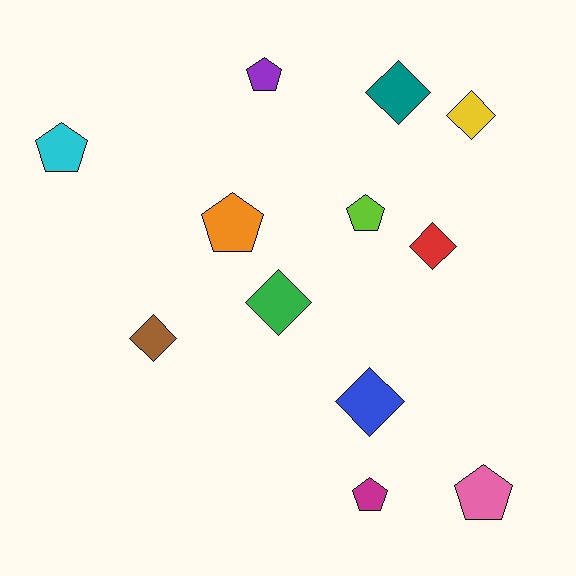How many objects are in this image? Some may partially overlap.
There are 12 objects.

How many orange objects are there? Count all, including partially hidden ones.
There is 1 orange object.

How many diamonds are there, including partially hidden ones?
There are 6 diamonds.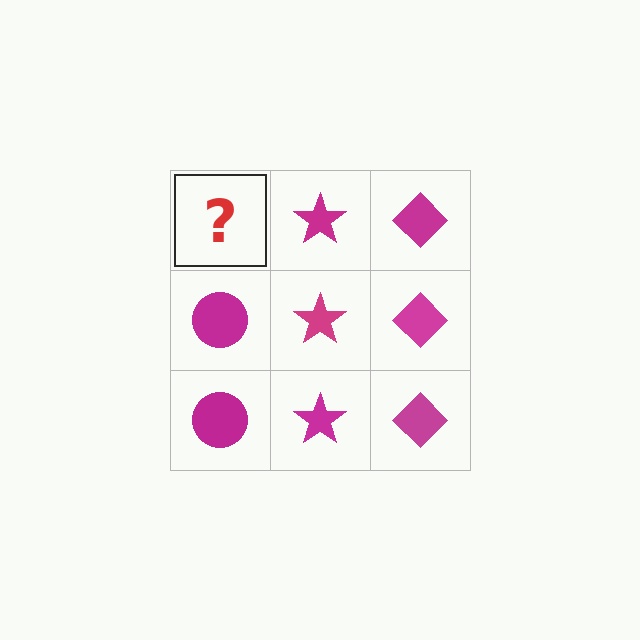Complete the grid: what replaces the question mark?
The question mark should be replaced with a magenta circle.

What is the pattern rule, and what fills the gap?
The rule is that each column has a consistent shape. The gap should be filled with a magenta circle.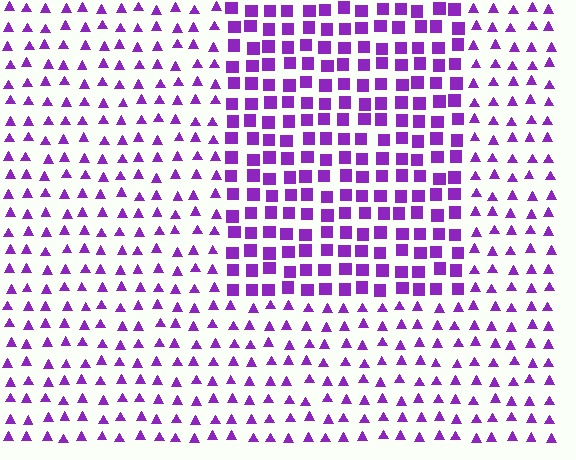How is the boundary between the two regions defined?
The boundary is defined by a change in element shape: squares inside vs. triangles outside. All elements share the same color and spacing.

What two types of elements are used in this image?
The image uses squares inside the rectangle region and triangles outside it.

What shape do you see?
I see a rectangle.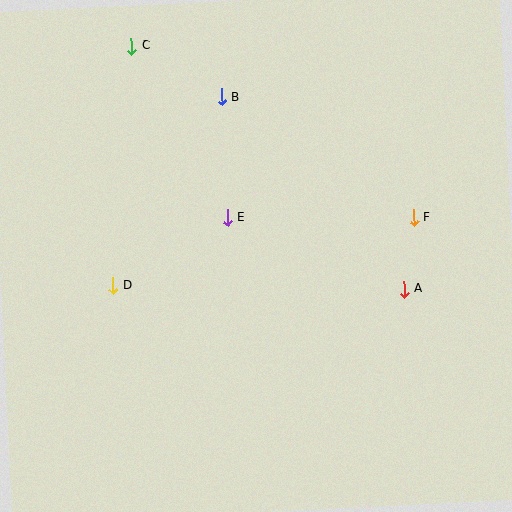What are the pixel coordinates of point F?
Point F is at (414, 218).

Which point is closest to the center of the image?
Point E at (227, 218) is closest to the center.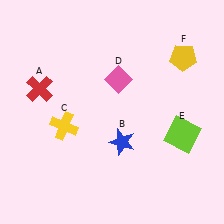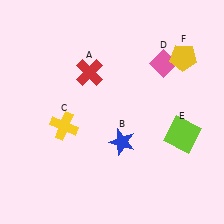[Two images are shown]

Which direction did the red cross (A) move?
The red cross (A) moved right.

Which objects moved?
The objects that moved are: the red cross (A), the pink diamond (D).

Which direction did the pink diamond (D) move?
The pink diamond (D) moved right.